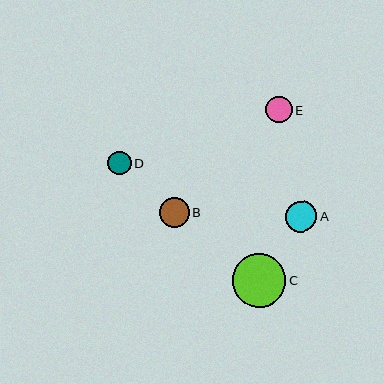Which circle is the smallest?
Circle D is the smallest with a size of approximately 23 pixels.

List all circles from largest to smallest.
From largest to smallest: C, A, B, E, D.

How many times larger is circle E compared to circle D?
Circle E is approximately 1.1 times the size of circle D.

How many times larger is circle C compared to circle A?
Circle C is approximately 1.7 times the size of circle A.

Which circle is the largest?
Circle C is the largest with a size of approximately 53 pixels.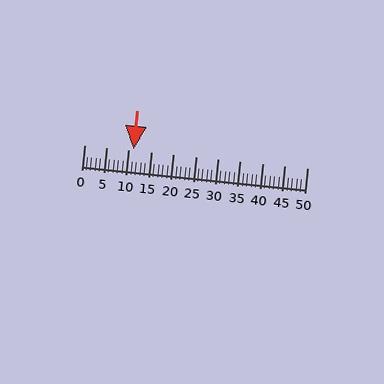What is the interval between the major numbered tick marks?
The major tick marks are spaced 5 units apart.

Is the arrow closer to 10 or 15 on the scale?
The arrow is closer to 10.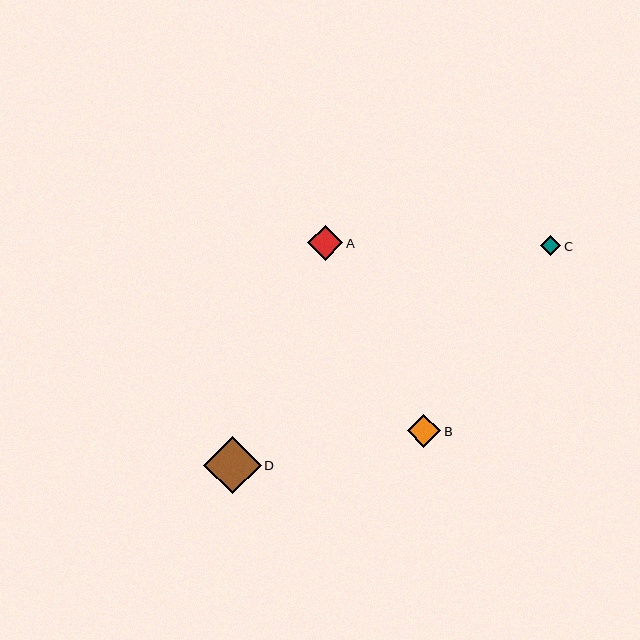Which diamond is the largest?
Diamond D is the largest with a size of approximately 57 pixels.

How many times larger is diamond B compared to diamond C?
Diamond B is approximately 1.6 times the size of diamond C.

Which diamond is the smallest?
Diamond C is the smallest with a size of approximately 20 pixels.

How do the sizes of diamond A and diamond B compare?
Diamond A and diamond B are approximately the same size.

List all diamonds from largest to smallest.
From largest to smallest: D, A, B, C.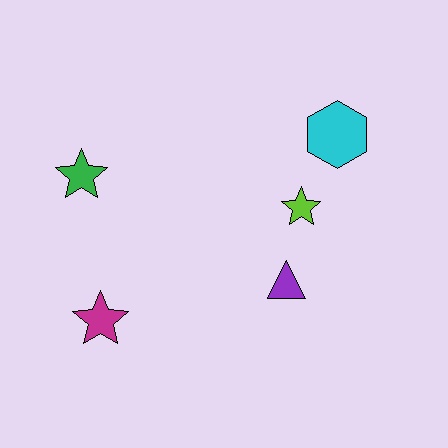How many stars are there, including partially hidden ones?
There are 3 stars.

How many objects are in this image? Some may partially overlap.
There are 5 objects.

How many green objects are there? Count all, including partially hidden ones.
There is 1 green object.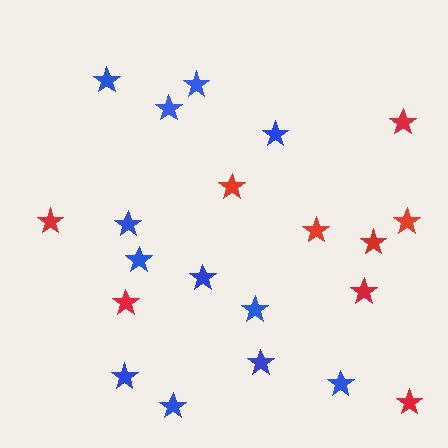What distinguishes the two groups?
There are 2 groups: one group of blue stars (12) and one group of red stars (9).